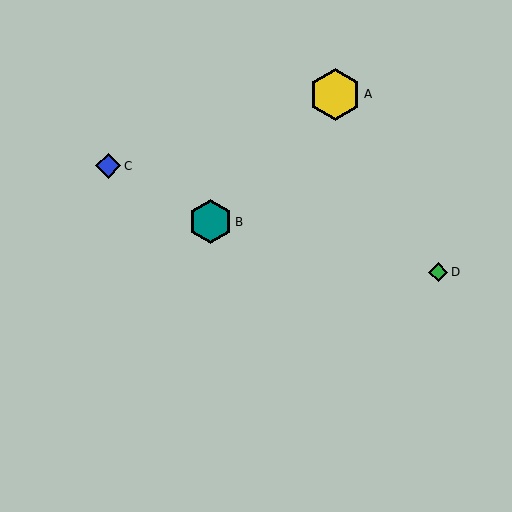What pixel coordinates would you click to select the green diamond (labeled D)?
Click at (438, 272) to select the green diamond D.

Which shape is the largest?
The yellow hexagon (labeled A) is the largest.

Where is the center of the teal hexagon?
The center of the teal hexagon is at (210, 222).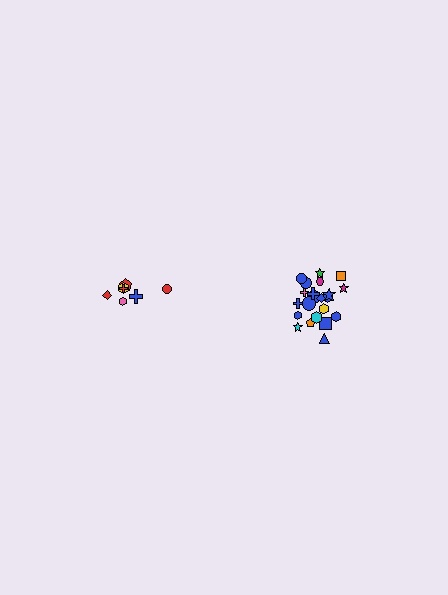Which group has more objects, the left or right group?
The right group.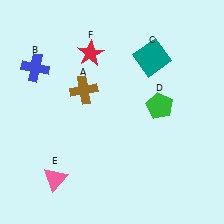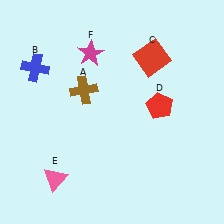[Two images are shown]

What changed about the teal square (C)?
In Image 1, C is teal. In Image 2, it changed to red.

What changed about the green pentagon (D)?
In Image 1, D is green. In Image 2, it changed to red.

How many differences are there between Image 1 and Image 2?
There are 3 differences between the two images.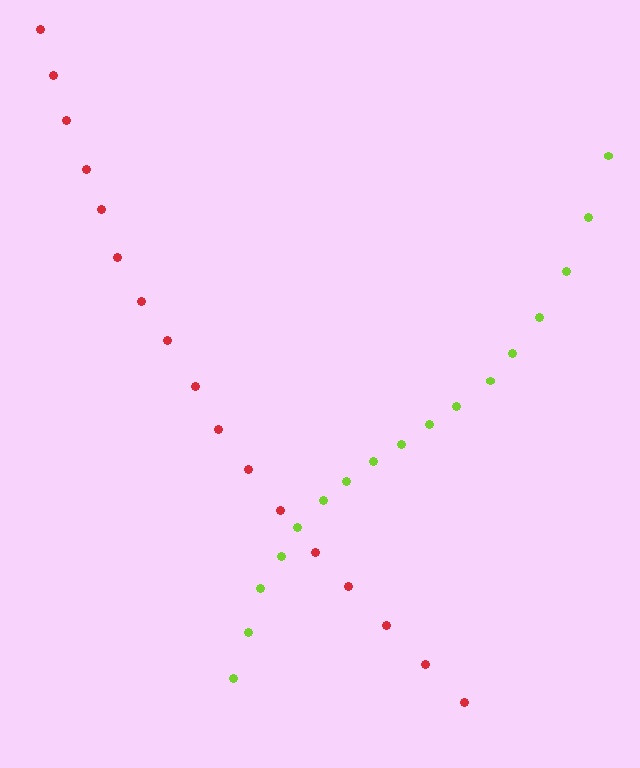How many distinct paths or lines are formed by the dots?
There are 2 distinct paths.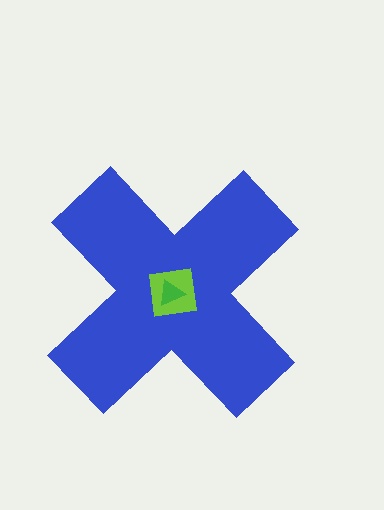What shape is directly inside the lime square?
The green triangle.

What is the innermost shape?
The green triangle.